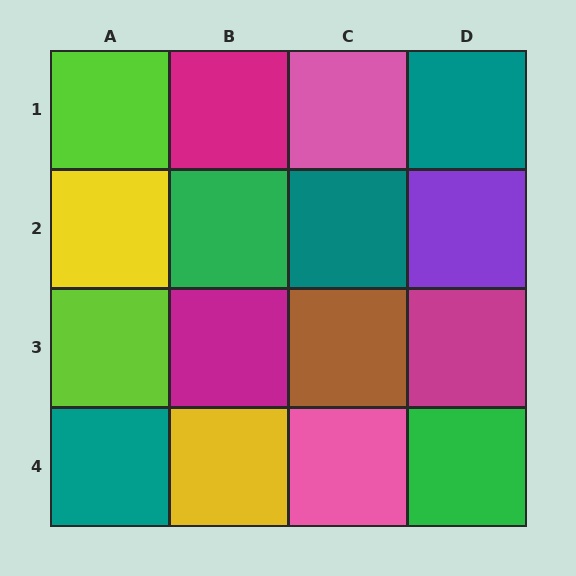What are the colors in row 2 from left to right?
Yellow, green, teal, purple.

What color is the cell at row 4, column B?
Yellow.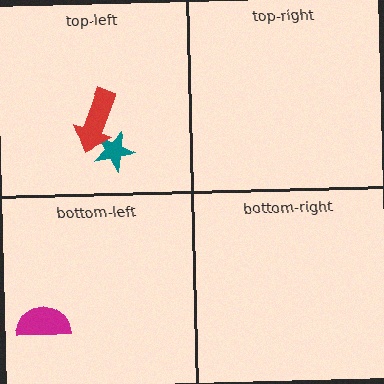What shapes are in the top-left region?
The teal star, the red arrow.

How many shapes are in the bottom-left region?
1.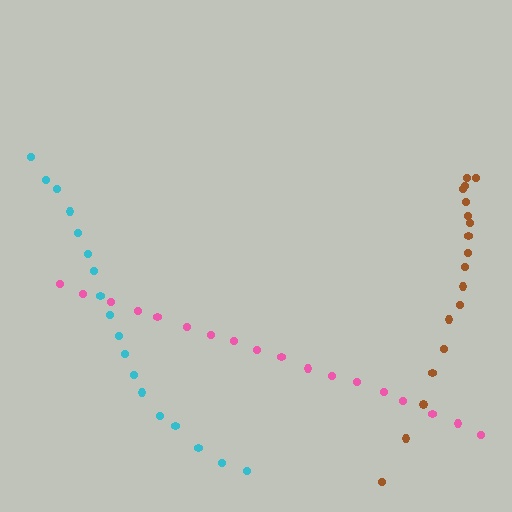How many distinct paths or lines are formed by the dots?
There are 3 distinct paths.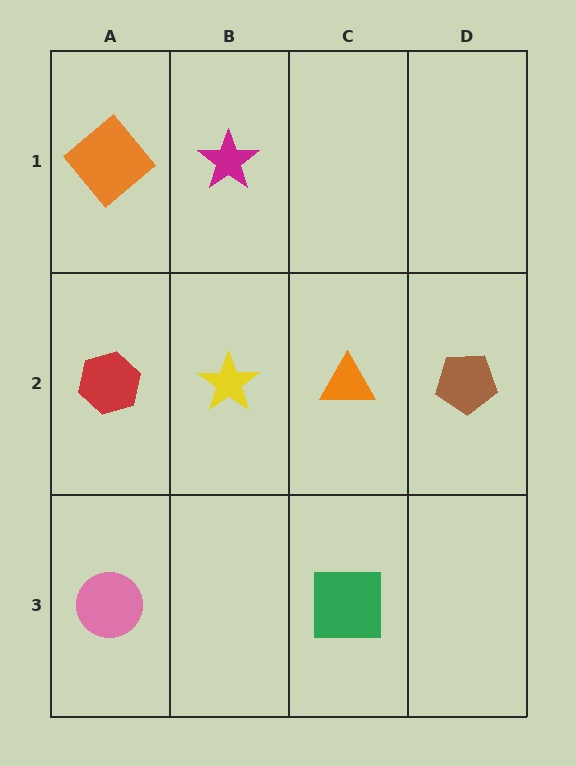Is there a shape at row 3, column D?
No, that cell is empty.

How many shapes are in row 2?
4 shapes.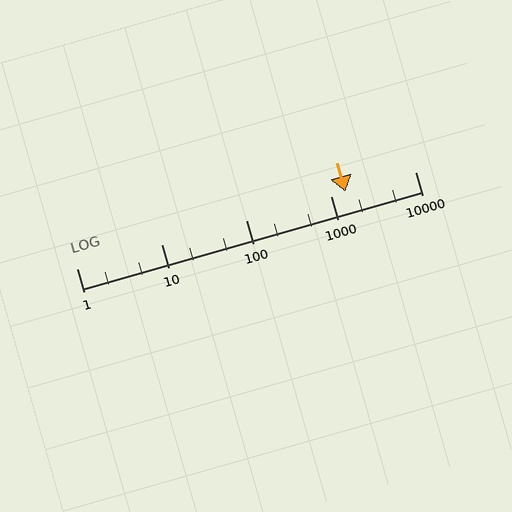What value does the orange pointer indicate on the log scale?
The pointer indicates approximately 1500.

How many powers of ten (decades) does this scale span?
The scale spans 4 decades, from 1 to 10000.